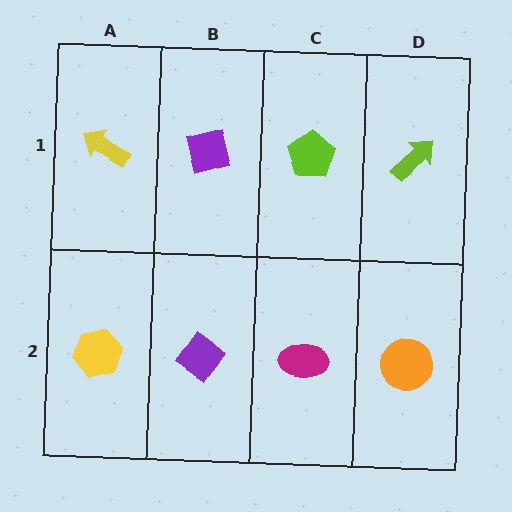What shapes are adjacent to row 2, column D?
A lime arrow (row 1, column D), a magenta ellipse (row 2, column C).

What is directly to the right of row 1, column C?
A lime arrow.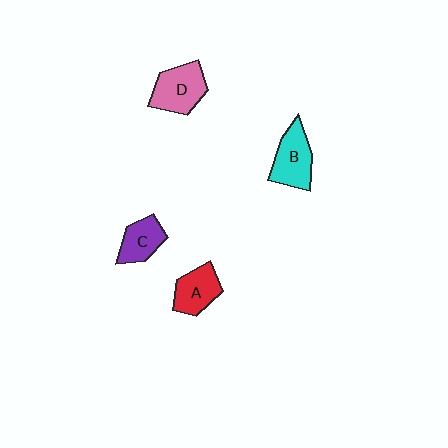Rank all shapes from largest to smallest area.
From largest to smallest: D (pink), B (cyan), A (red), C (purple).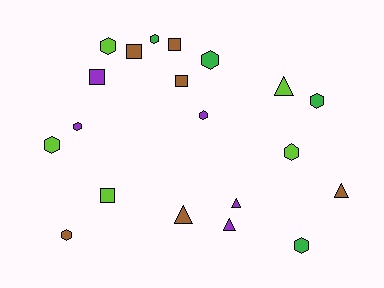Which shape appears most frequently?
Hexagon, with 10 objects.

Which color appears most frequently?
Brown, with 6 objects.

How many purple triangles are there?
There are 2 purple triangles.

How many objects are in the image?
There are 20 objects.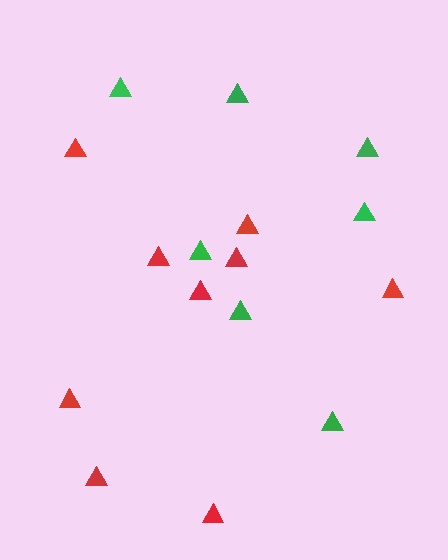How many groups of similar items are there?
There are 2 groups: one group of red triangles (9) and one group of green triangles (7).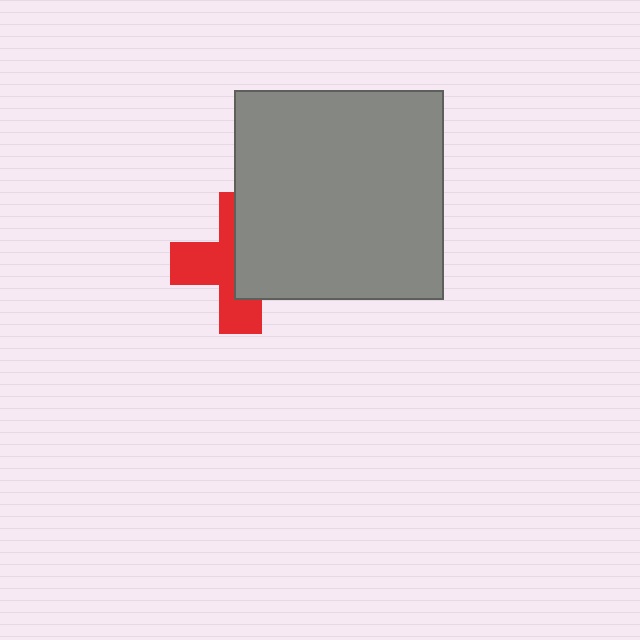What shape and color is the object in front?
The object in front is a gray square.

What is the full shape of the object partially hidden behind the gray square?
The partially hidden object is a red cross.